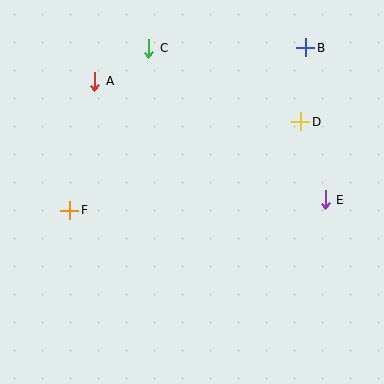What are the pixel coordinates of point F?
Point F is at (70, 210).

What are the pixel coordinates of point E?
Point E is at (325, 200).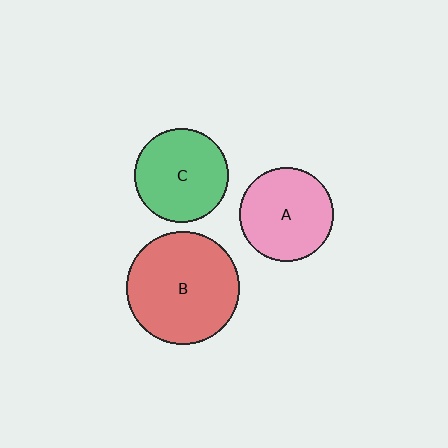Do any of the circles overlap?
No, none of the circles overlap.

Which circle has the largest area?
Circle B (red).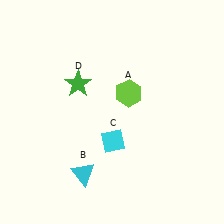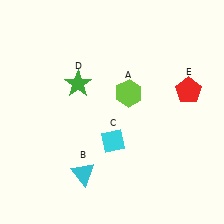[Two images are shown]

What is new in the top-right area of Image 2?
A red pentagon (E) was added in the top-right area of Image 2.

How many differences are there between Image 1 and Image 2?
There is 1 difference between the two images.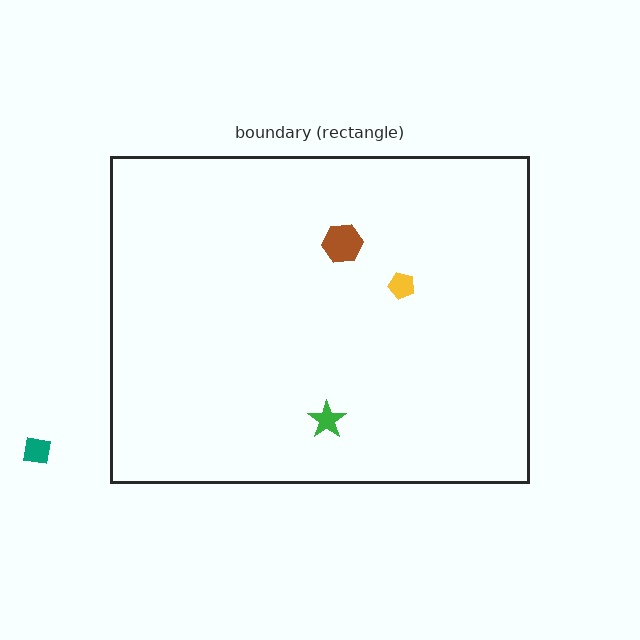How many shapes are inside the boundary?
3 inside, 1 outside.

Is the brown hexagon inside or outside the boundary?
Inside.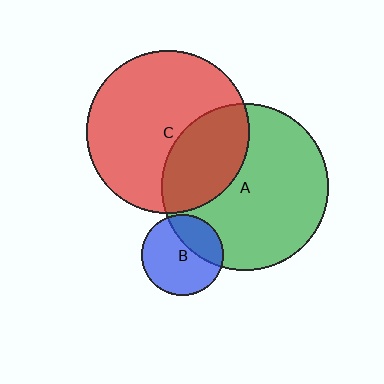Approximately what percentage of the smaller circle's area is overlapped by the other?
Approximately 30%.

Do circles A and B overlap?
Yes.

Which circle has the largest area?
Circle A (green).